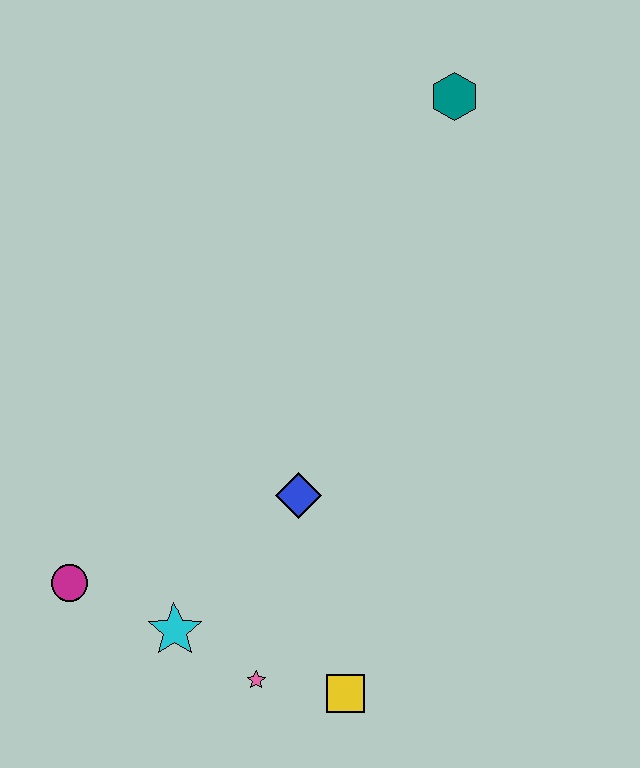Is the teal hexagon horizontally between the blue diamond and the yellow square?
No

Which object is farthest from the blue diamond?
The teal hexagon is farthest from the blue diamond.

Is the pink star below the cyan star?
Yes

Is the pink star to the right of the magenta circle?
Yes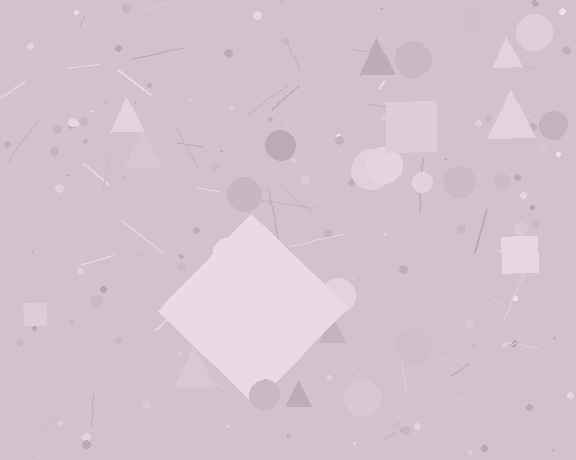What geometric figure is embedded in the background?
A diamond is embedded in the background.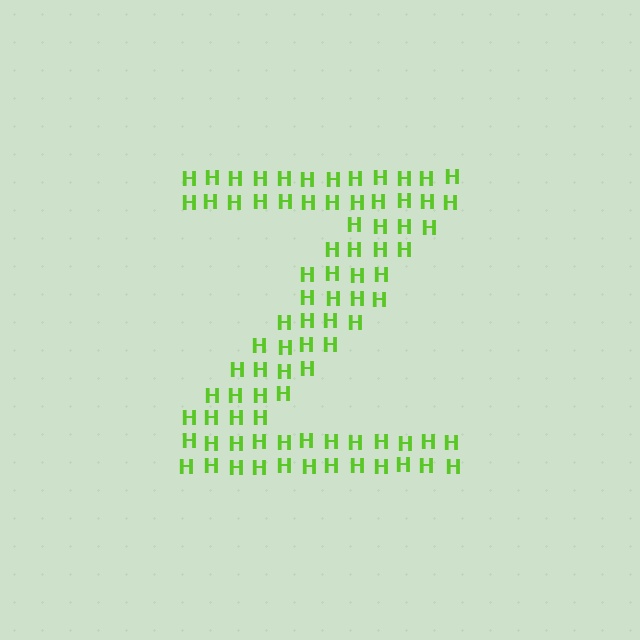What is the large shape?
The large shape is the letter Z.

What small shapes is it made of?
It is made of small letter H's.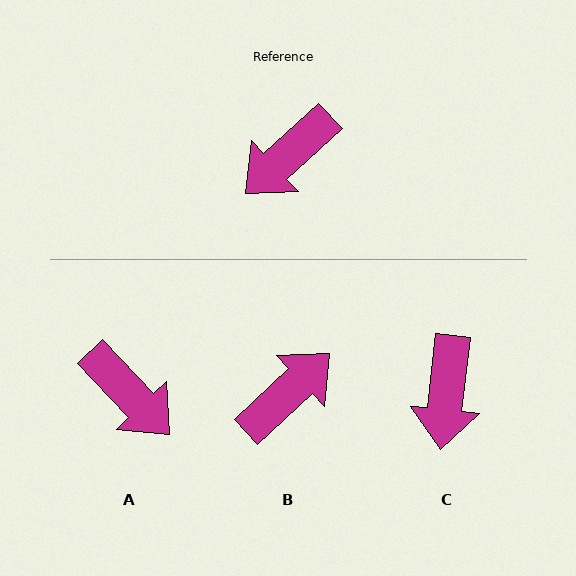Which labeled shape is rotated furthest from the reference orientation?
B, about 179 degrees away.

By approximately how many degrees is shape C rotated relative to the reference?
Approximately 41 degrees counter-clockwise.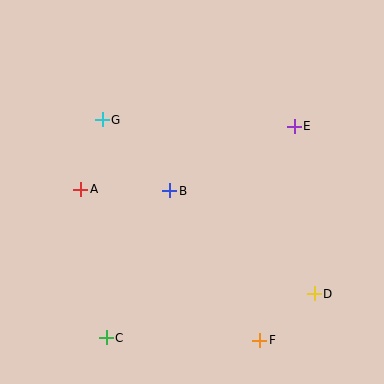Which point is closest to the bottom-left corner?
Point C is closest to the bottom-left corner.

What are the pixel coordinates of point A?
Point A is at (81, 189).